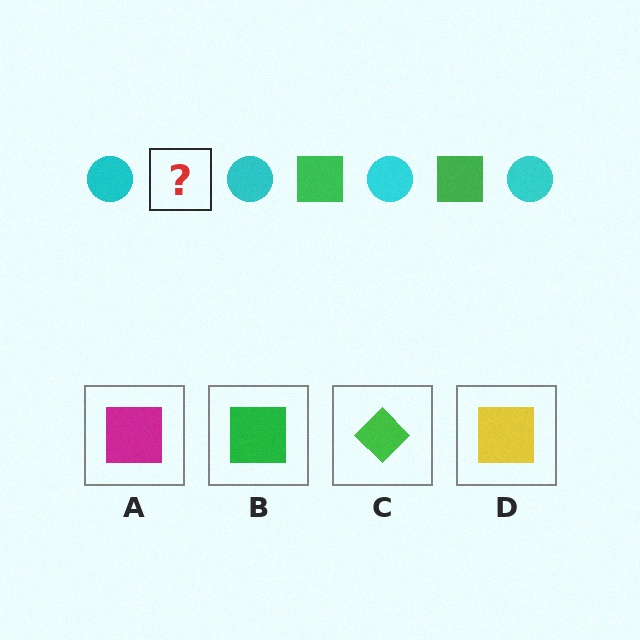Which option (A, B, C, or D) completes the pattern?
B.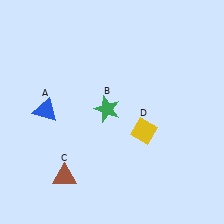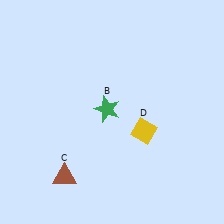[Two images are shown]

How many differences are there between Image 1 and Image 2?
There is 1 difference between the two images.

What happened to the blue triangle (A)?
The blue triangle (A) was removed in Image 2. It was in the top-left area of Image 1.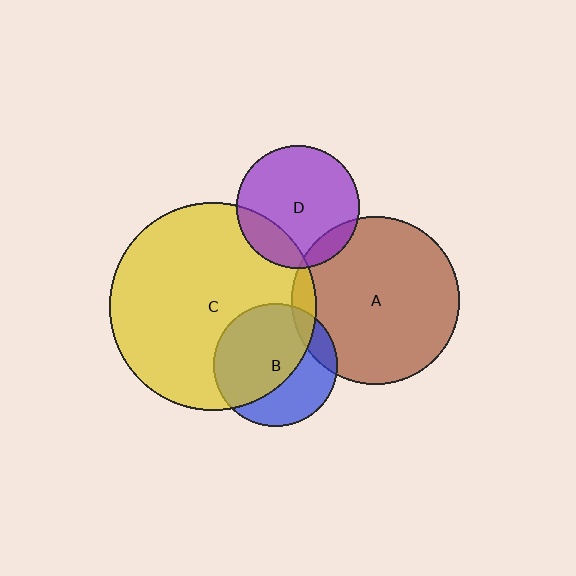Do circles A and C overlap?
Yes.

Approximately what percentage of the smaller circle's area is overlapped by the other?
Approximately 5%.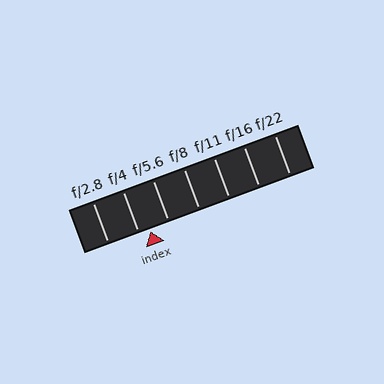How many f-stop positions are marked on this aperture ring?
There are 7 f-stop positions marked.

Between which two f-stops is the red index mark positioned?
The index mark is between f/4 and f/5.6.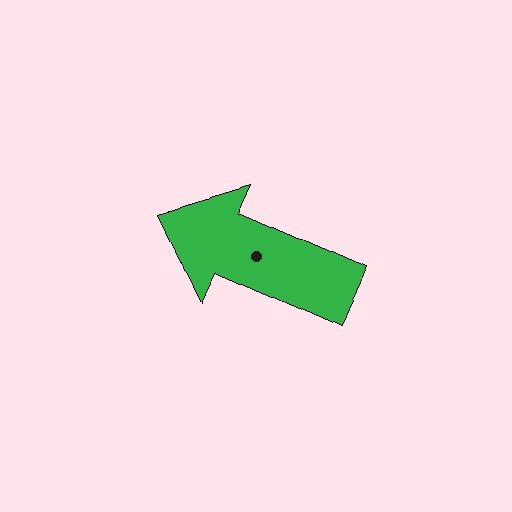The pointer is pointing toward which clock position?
Roughly 10 o'clock.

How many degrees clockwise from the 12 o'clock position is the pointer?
Approximately 294 degrees.